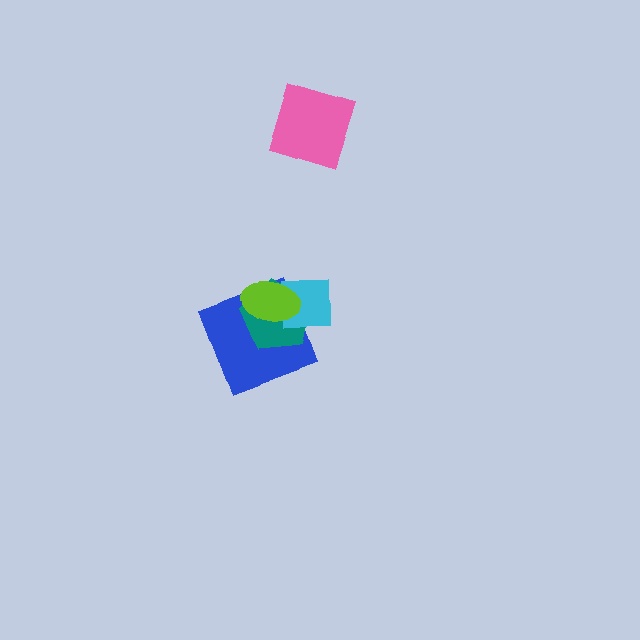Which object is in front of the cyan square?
The lime ellipse is in front of the cyan square.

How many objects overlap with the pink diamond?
0 objects overlap with the pink diamond.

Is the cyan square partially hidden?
Yes, it is partially covered by another shape.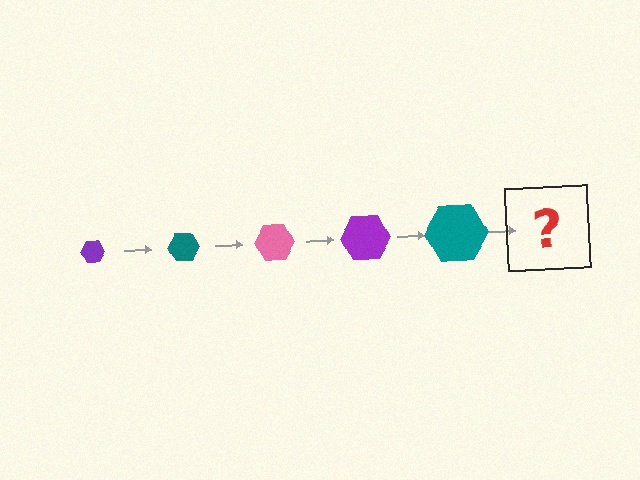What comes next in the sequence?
The next element should be a pink hexagon, larger than the previous one.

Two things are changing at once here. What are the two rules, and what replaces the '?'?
The two rules are that the hexagon grows larger each step and the color cycles through purple, teal, and pink. The '?' should be a pink hexagon, larger than the previous one.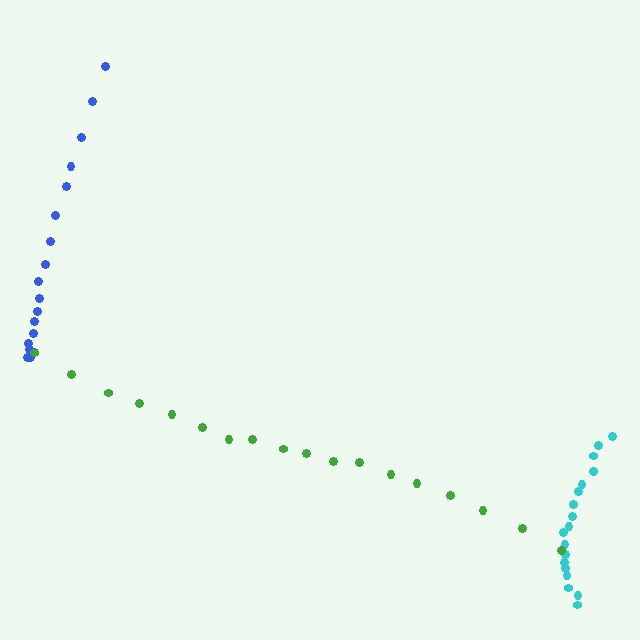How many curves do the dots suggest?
There are 3 distinct paths.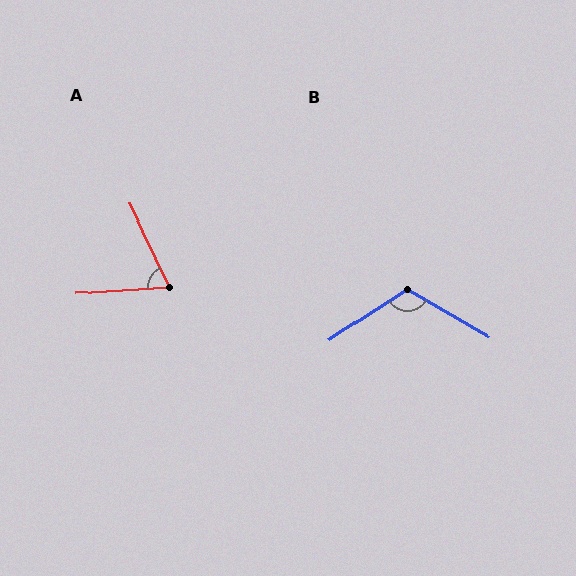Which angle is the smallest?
A, at approximately 68 degrees.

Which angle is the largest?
B, at approximately 117 degrees.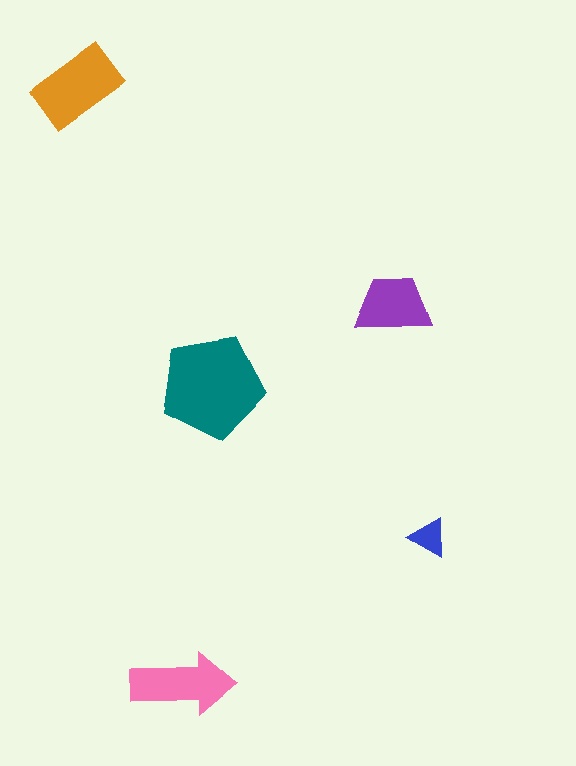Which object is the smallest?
The blue triangle.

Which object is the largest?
The teal pentagon.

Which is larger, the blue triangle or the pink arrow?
The pink arrow.